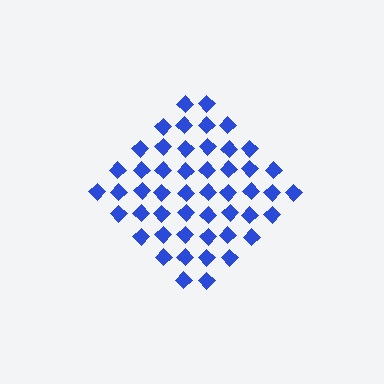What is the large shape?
The large shape is a diamond.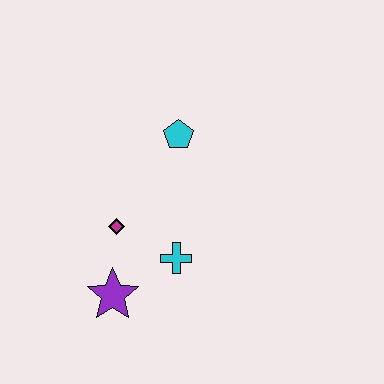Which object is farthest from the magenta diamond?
The cyan pentagon is farthest from the magenta diamond.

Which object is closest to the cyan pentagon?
The magenta diamond is closest to the cyan pentagon.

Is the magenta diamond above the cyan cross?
Yes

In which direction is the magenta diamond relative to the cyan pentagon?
The magenta diamond is below the cyan pentagon.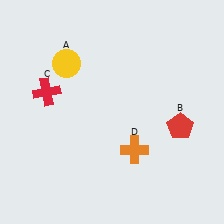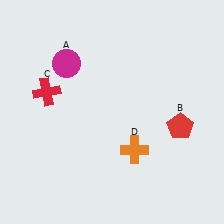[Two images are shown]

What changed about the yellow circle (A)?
In Image 1, A is yellow. In Image 2, it changed to magenta.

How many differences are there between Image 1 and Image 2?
There is 1 difference between the two images.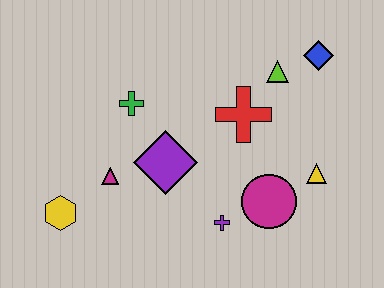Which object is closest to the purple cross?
The magenta circle is closest to the purple cross.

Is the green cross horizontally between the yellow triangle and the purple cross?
No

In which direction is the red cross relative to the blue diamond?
The red cross is to the left of the blue diamond.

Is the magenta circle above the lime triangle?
No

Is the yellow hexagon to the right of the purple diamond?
No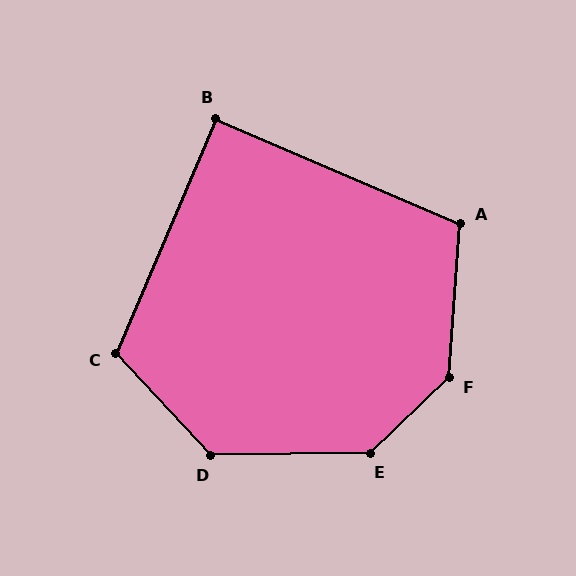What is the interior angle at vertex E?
Approximately 137 degrees (obtuse).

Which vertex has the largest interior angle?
F, at approximately 138 degrees.